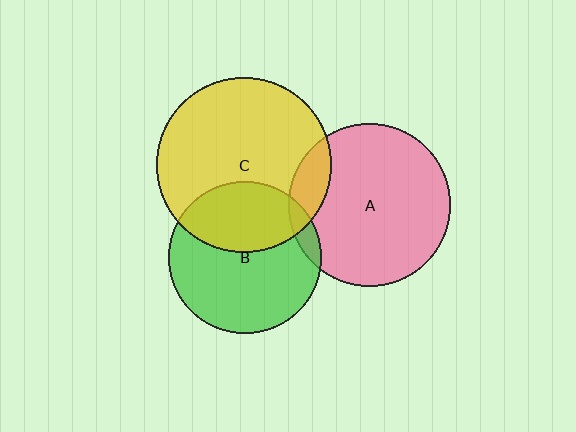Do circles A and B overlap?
Yes.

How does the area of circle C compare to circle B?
Approximately 1.3 times.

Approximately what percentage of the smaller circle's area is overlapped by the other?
Approximately 5%.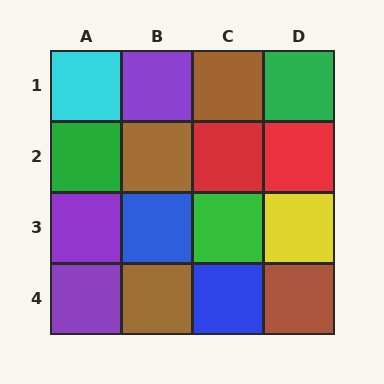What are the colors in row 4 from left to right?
Purple, brown, blue, brown.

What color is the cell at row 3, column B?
Blue.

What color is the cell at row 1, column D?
Green.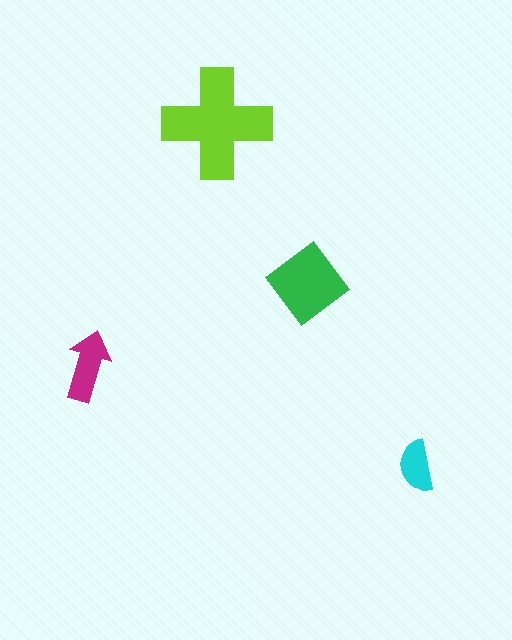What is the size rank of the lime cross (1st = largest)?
1st.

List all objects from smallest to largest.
The cyan semicircle, the magenta arrow, the green diamond, the lime cross.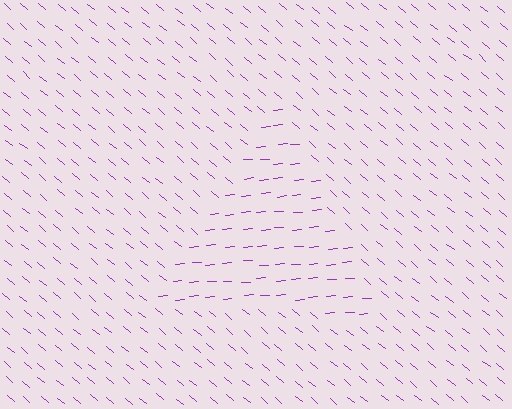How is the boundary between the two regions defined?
The boundary is defined purely by a change in line orientation (approximately 45 degrees difference). All lines are the same color and thickness.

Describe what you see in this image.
The image is filled with small purple line segments. A triangle region in the image has lines oriented differently from the surrounding lines, creating a visible texture boundary.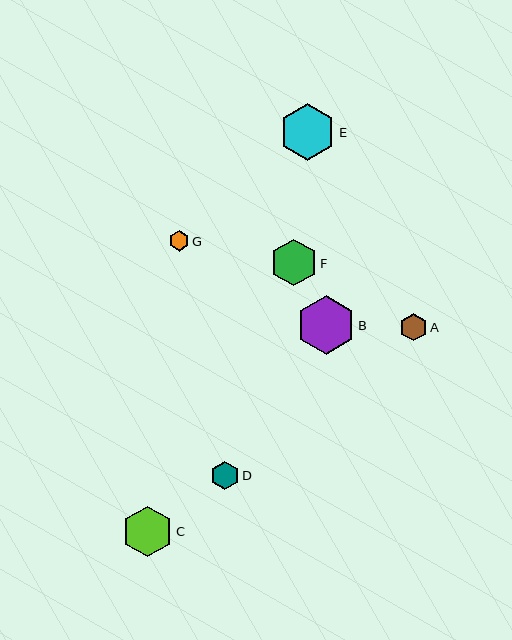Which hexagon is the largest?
Hexagon B is the largest with a size of approximately 59 pixels.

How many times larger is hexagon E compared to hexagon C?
Hexagon E is approximately 1.1 times the size of hexagon C.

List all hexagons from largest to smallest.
From largest to smallest: B, E, C, F, D, A, G.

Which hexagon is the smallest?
Hexagon G is the smallest with a size of approximately 20 pixels.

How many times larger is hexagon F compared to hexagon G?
Hexagon F is approximately 2.3 times the size of hexagon G.